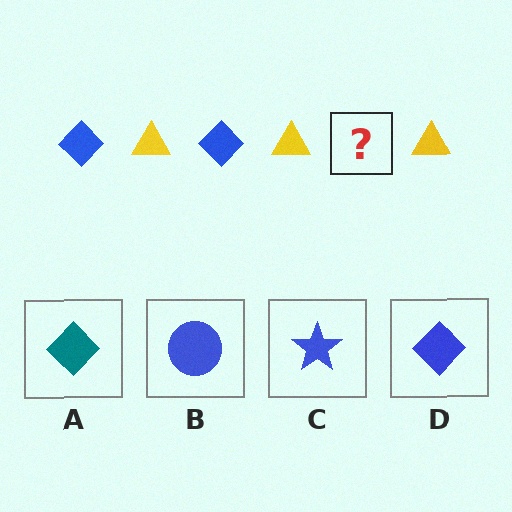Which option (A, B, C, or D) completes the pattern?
D.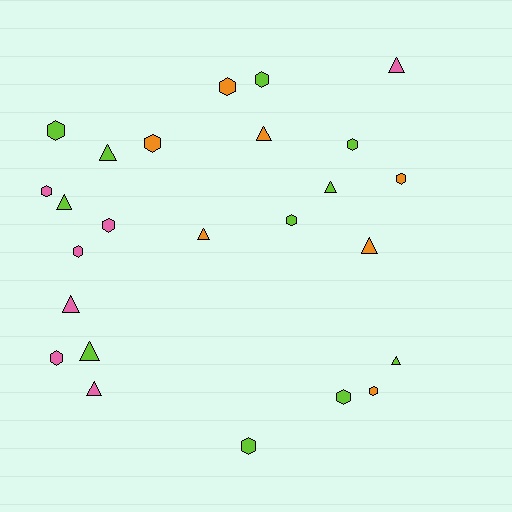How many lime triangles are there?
There are 5 lime triangles.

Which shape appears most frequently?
Hexagon, with 14 objects.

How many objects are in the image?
There are 25 objects.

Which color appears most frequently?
Lime, with 11 objects.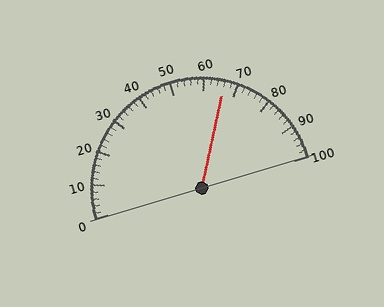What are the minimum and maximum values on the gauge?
The gauge ranges from 0 to 100.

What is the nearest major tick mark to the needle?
The nearest major tick mark is 70.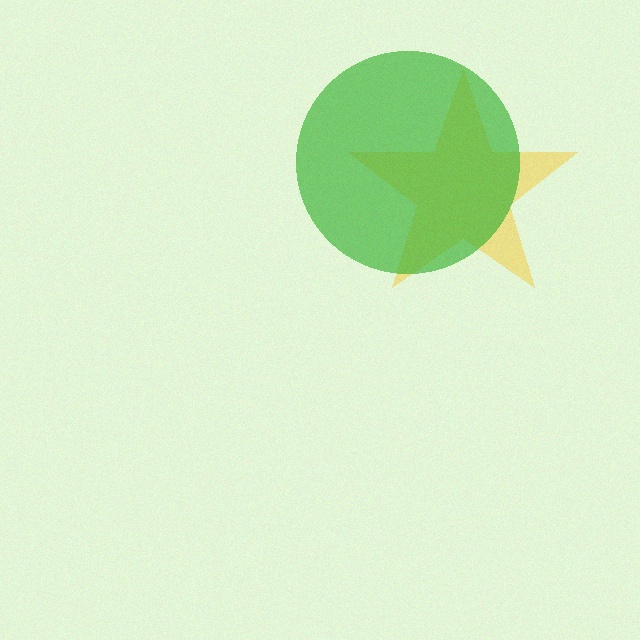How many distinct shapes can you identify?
There are 2 distinct shapes: a yellow star, a green circle.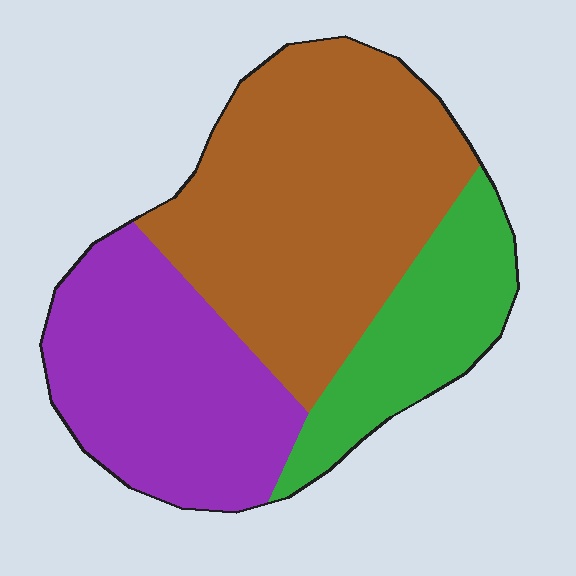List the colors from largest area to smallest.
From largest to smallest: brown, purple, green.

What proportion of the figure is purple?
Purple takes up between a sixth and a third of the figure.